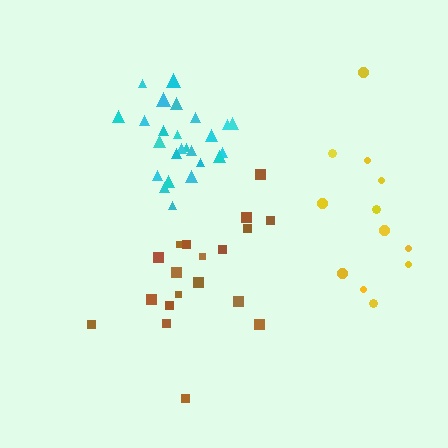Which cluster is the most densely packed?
Cyan.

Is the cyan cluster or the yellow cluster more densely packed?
Cyan.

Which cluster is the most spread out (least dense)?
Yellow.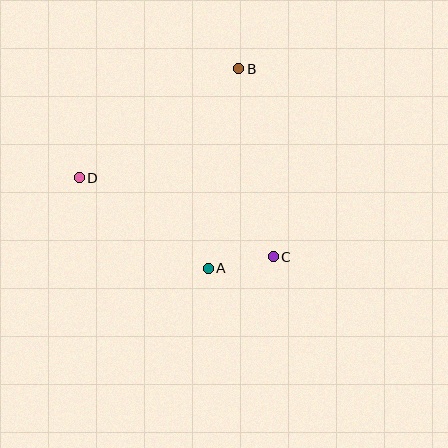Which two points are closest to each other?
Points A and C are closest to each other.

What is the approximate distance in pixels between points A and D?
The distance between A and D is approximately 157 pixels.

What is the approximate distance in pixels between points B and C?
The distance between B and C is approximately 191 pixels.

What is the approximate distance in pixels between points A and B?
The distance between A and B is approximately 202 pixels.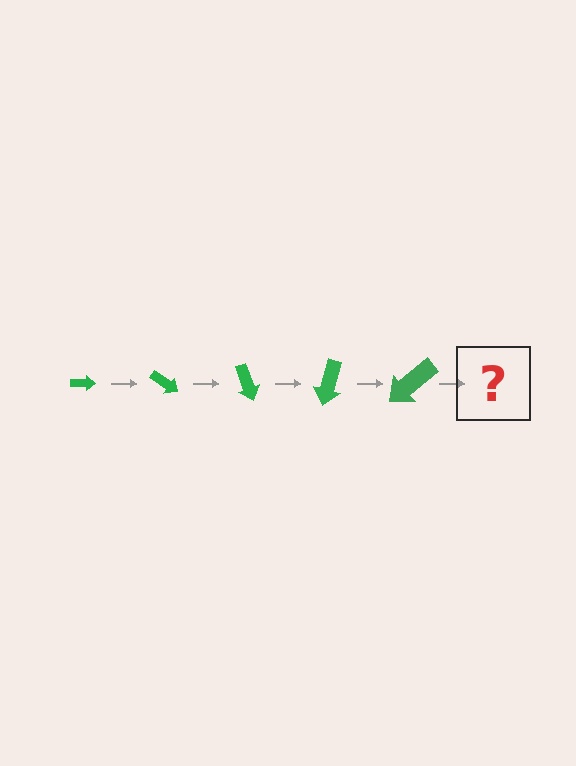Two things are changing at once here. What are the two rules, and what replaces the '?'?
The two rules are that the arrow grows larger each step and it rotates 35 degrees each step. The '?' should be an arrow, larger than the previous one and rotated 175 degrees from the start.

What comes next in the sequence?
The next element should be an arrow, larger than the previous one and rotated 175 degrees from the start.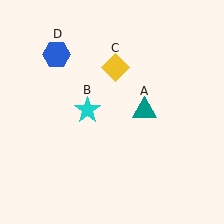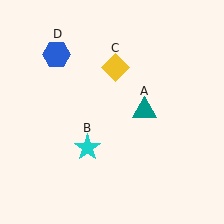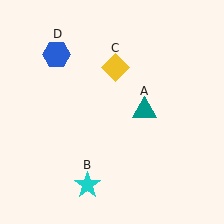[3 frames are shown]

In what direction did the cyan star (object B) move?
The cyan star (object B) moved down.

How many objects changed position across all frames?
1 object changed position: cyan star (object B).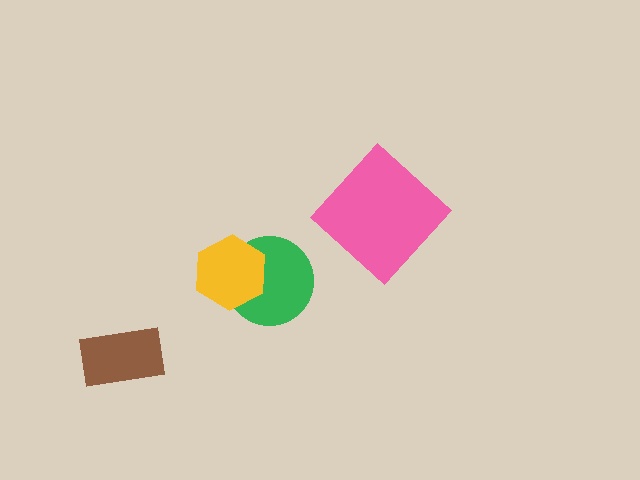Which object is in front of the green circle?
The yellow hexagon is in front of the green circle.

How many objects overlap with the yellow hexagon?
1 object overlaps with the yellow hexagon.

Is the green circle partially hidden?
Yes, it is partially covered by another shape.